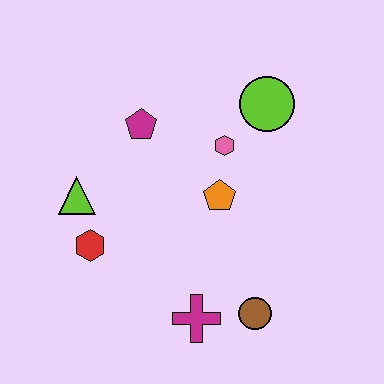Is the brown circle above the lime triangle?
No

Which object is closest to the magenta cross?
The brown circle is closest to the magenta cross.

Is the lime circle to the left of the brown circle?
No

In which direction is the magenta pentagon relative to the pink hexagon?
The magenta pentagon is to the left of the pink hexagon.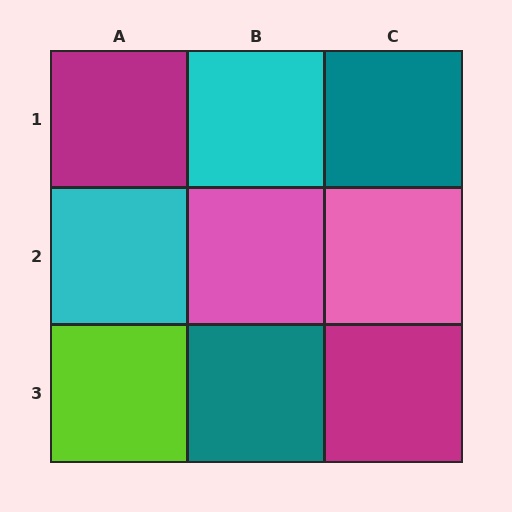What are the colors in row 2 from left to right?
Cyan, pink, pink.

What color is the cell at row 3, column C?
Magenta.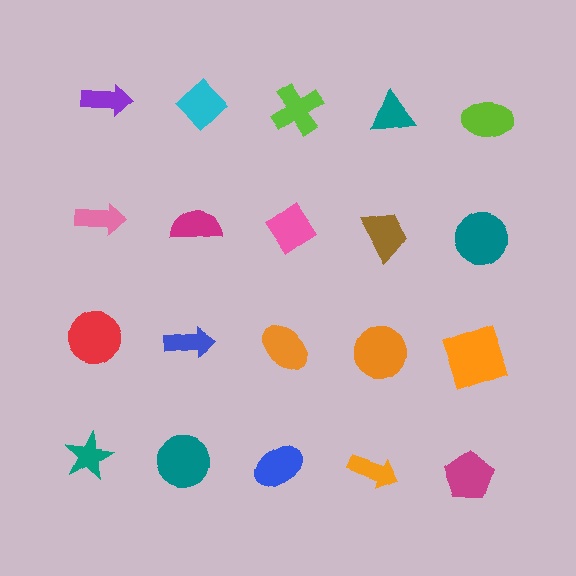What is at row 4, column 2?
A teal circle.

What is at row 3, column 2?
A blue arrow.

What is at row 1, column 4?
A teal triangle.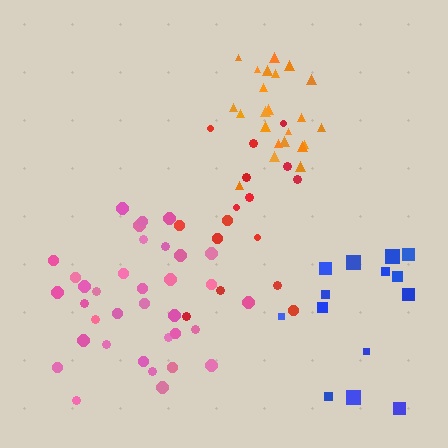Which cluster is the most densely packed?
Orange.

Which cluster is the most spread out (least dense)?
Red.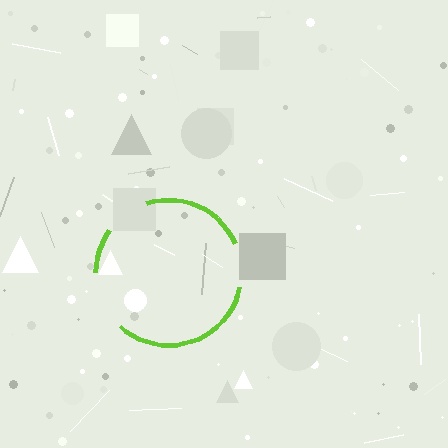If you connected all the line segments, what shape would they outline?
They would outline a circle.